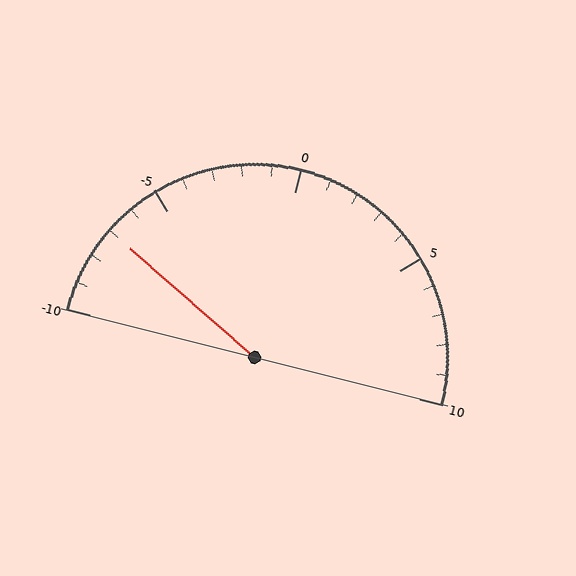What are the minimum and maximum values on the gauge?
The gauge ranges from -10 to 10.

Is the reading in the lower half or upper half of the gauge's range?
The reading is in the lower half of the range (-10 to 10).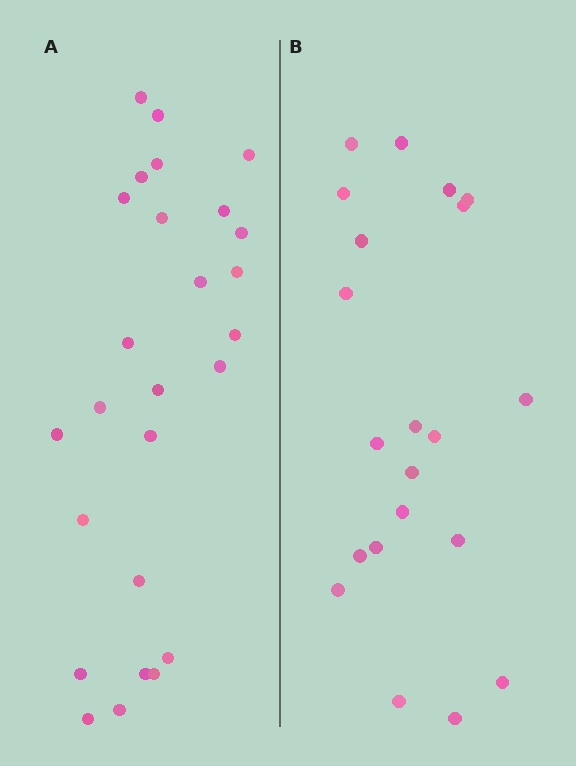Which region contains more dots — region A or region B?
Region A (the left region) has more dots.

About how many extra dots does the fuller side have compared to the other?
Region A has about 5 more dots than region B.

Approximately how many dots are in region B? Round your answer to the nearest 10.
About 20 dots. (The exact count is 21, which rounds to 20.)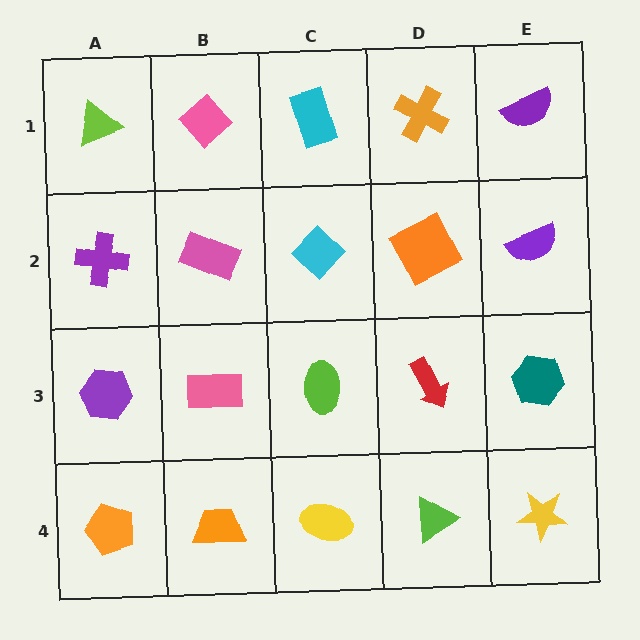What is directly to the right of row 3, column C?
A red arrow.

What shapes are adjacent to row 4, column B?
A pink rectangle (row 3, column B), an orange pentagon (row 4, column A), a yellow ellipse (row 4, column C).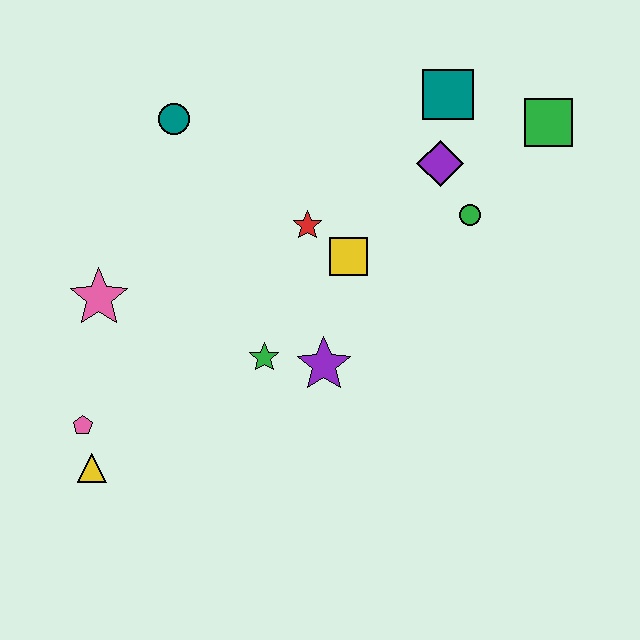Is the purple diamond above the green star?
Yes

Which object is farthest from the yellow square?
The yellow triangle is farthest from the yellow square.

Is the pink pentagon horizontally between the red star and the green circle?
No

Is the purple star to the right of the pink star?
Yes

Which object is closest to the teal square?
The purple diamond is closest to the teal square.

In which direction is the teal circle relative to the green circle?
The teal circle is to the left of the green circle.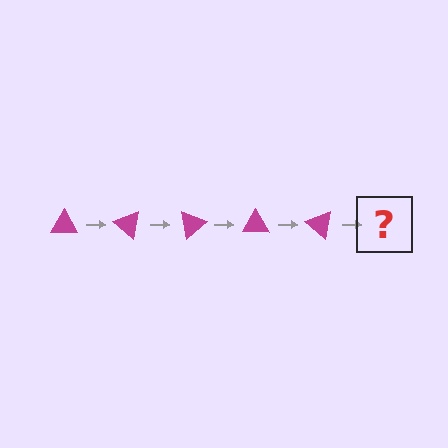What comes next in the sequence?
The next element should be a magenta triangle rotated 200 degrees.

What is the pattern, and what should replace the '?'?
The pattern is that the triangle rotates 40 degrees each step. The '?' should be a magenta triangle rotated 200 degrees.